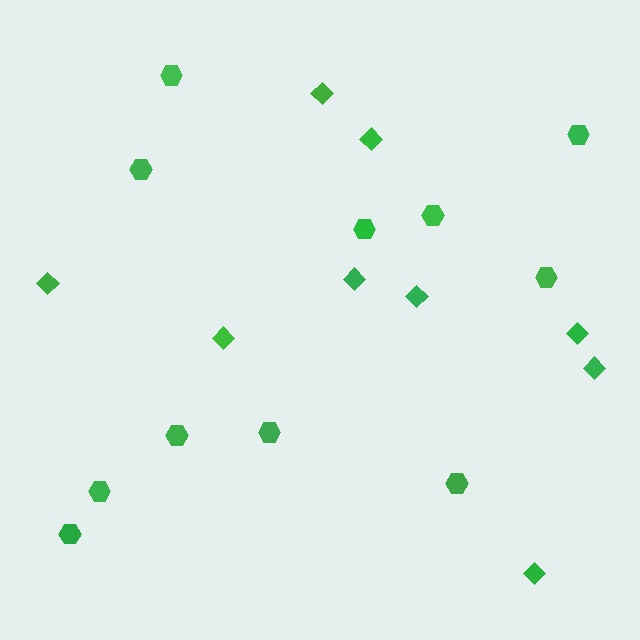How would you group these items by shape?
There are 2 groups: one group of hexagons (11) and one group of diamonds (9).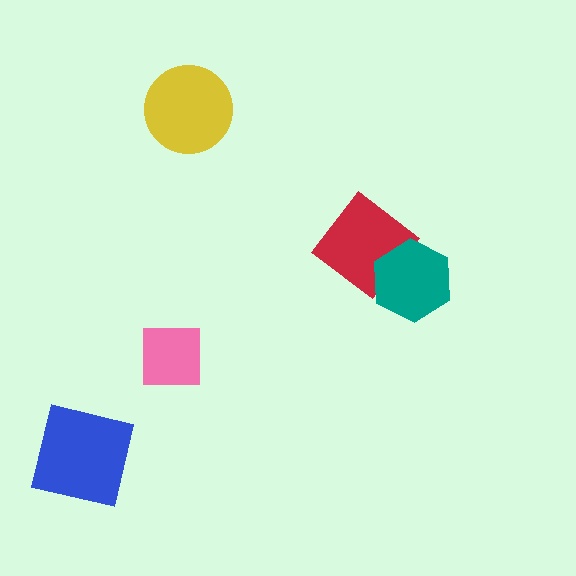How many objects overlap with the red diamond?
1 object overlaps with the red diamond.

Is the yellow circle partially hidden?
No, no other shape covers it.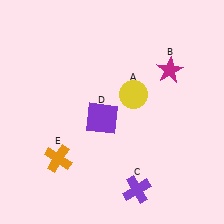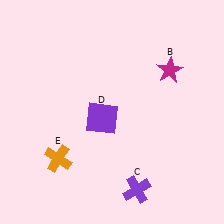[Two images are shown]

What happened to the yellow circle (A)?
The yellow circle (A) was removed in Image 2. It was in the top-right area of Image 1.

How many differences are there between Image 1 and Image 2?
There is 1 difference between the two images.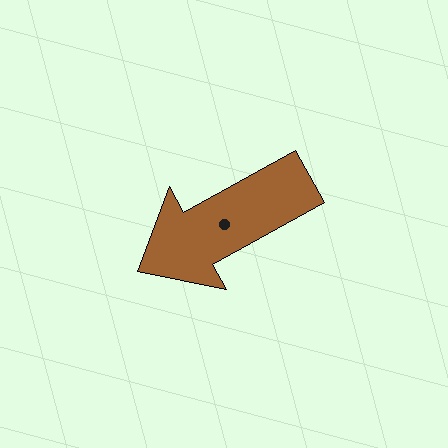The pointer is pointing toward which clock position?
Roughly 8 o'clock.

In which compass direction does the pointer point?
Southwest.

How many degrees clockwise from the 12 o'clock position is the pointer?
Approximately 241 degrees.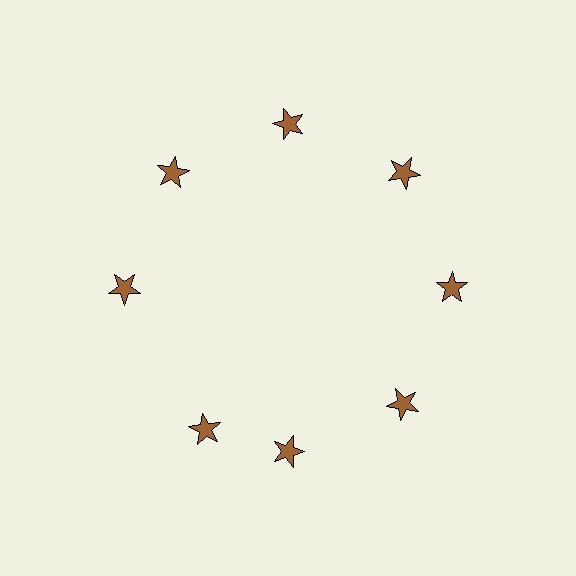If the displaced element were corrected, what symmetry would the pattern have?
It would have 8-fold rotational symmetry — the pattern would map onto itself every 45 degrees.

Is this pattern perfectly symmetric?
No. The 8 brown stars are arranged in a ring, but one element near the 8 o'clock position is rotated out of alignment along the ring, breaking the 8-fold rotational symmetry.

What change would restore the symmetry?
The symmetry would be restored by rotating it back into even spacing with its neighbors so that all 8 stars sit at equal angles and equal distance from the center.